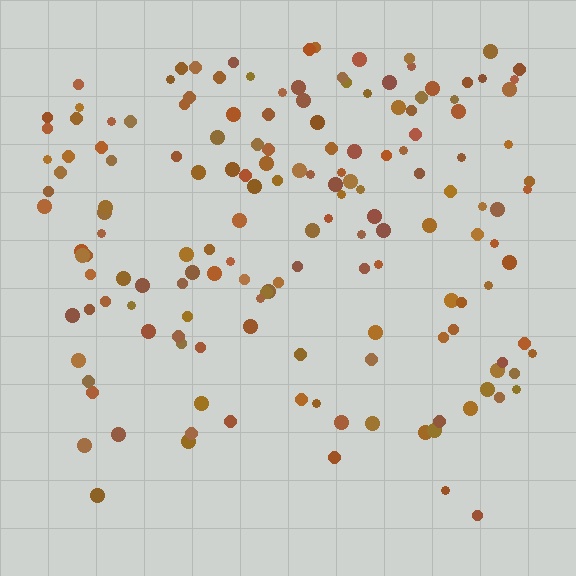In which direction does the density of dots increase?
From bottom to top, with the top side densest.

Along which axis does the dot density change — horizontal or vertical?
Vertical.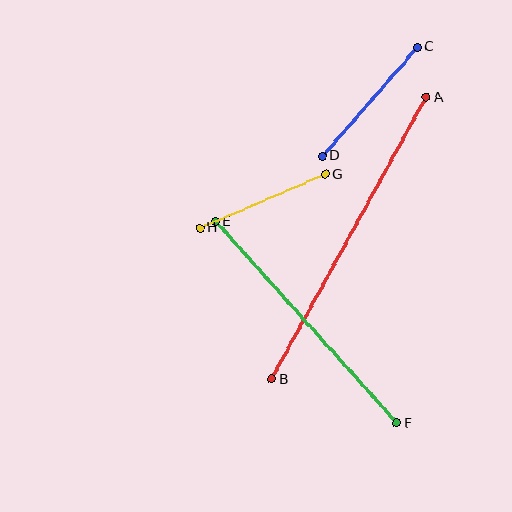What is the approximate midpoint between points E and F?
The midpoint is at approximately (306, 322) pixels.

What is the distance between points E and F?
The distance is approximately 271 pixels.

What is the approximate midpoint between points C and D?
The midpoint is at approximately (370, 102) pixels.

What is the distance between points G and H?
The distance is approximately 136 pixels.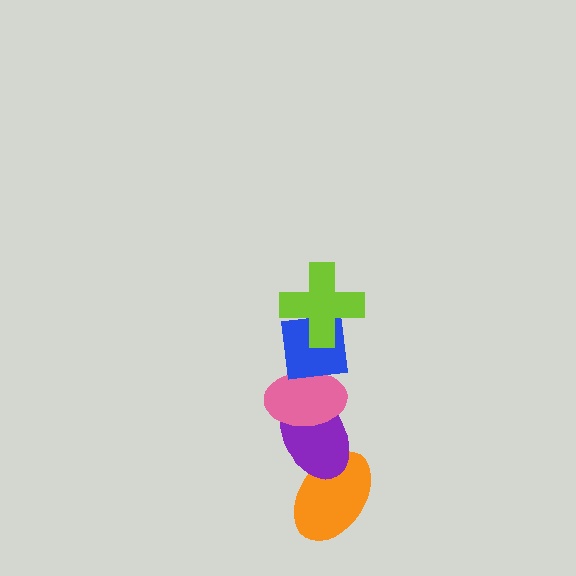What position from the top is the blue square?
The blue square is 2nd from the top.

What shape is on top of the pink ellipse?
The blue square is on top of the pink ellipse.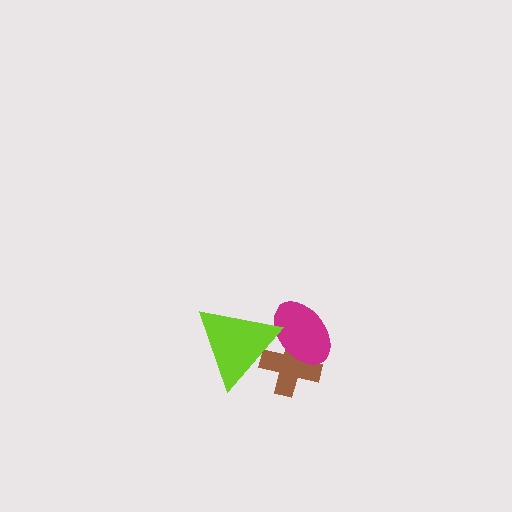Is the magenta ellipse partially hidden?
Yes, it is partially covered by another shape.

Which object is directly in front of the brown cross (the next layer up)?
The magenta ellipse is directly in front of the brown cross.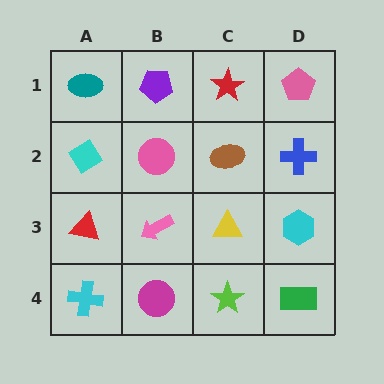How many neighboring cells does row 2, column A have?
3.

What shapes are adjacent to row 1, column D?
A blue cross (row 2, column D), a red star (row 1, column C).